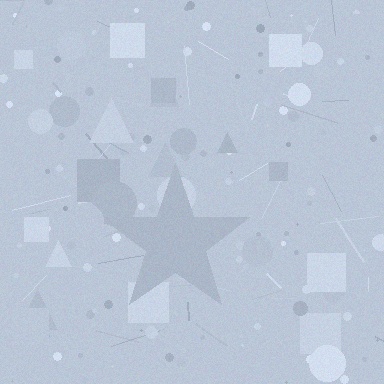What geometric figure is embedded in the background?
A star is embedded in the background.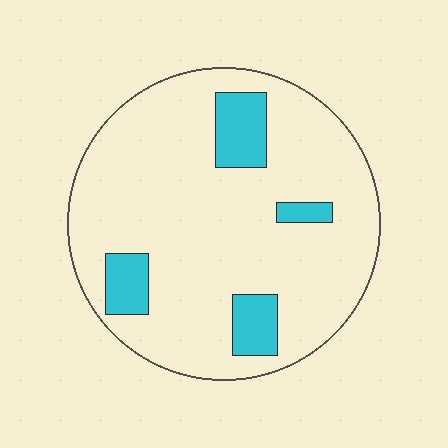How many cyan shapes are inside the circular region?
4.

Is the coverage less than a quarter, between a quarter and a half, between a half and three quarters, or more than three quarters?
Less than a quarter.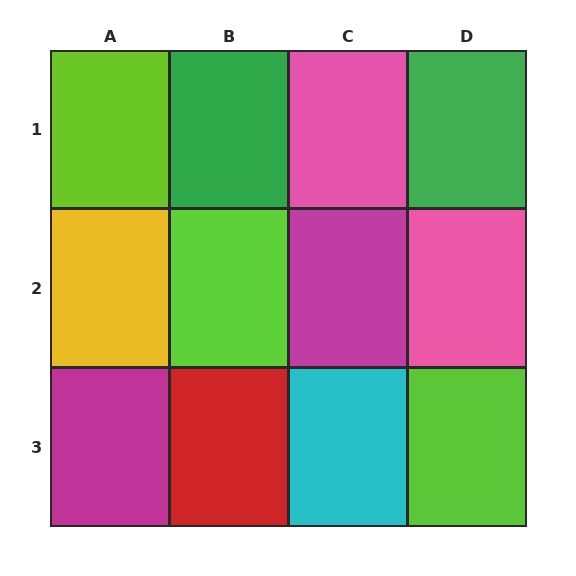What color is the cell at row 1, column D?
Green.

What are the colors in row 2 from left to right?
Yellow, lime, magenta, pink.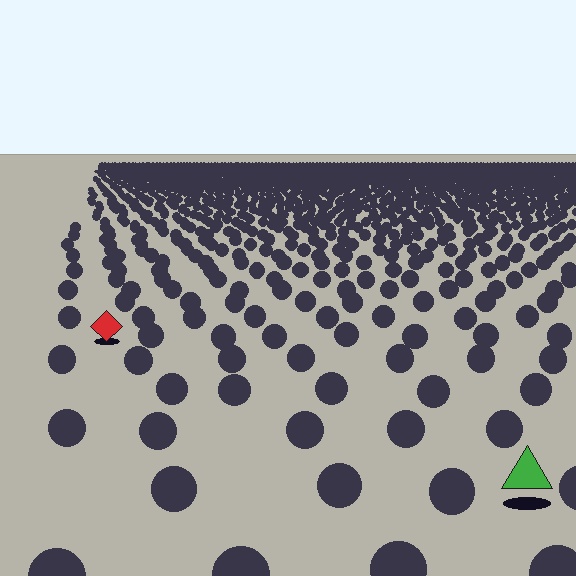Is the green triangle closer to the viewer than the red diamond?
Yes. The green triangle is closer — you can tell from the texture gradient: the ground texture is coarser near it.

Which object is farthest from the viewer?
The red diamond is farthest from the viewer. It appears smaller and the ground texture around it is denser.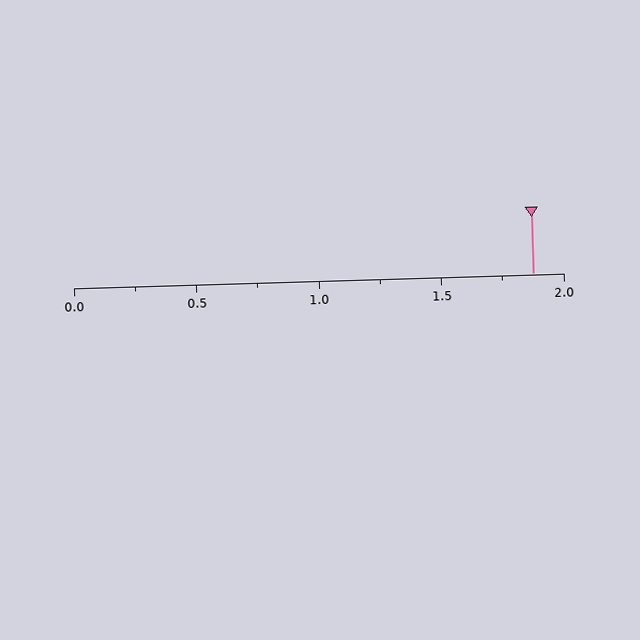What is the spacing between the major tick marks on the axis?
The major ticks are spaced 0.5 apart.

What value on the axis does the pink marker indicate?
The marker indicates approximately 1.88.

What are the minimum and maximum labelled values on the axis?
The axis runs from 0.0 to 2.0.